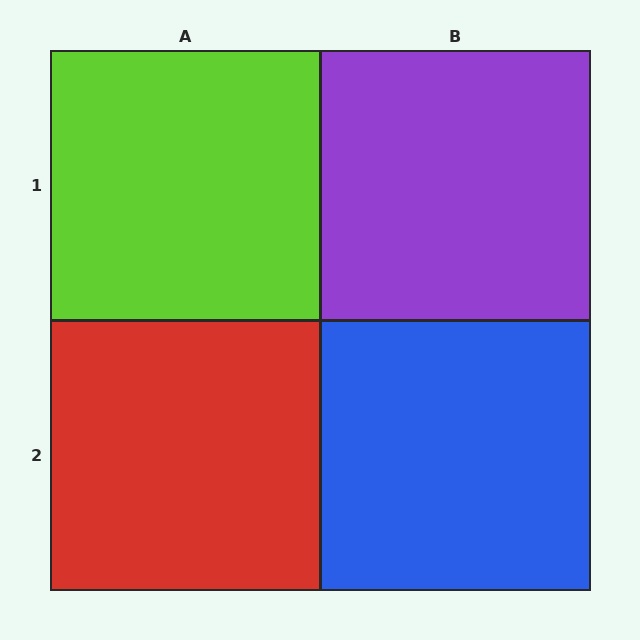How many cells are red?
1 cell is red.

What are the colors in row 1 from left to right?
Lime, purple.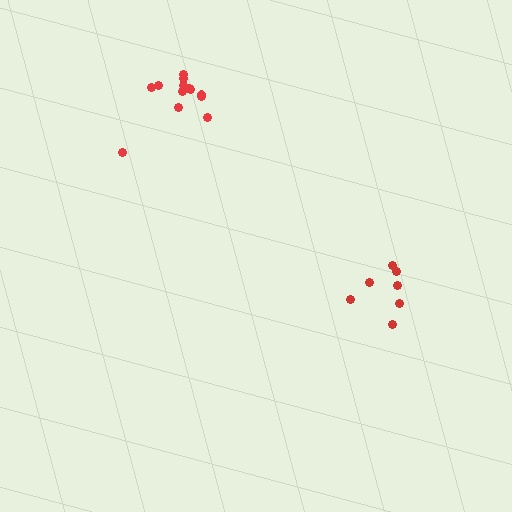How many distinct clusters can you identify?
There are 2 distinct clusters.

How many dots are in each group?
Group 1: 7 dots, Group 2: 13 dots (20 total).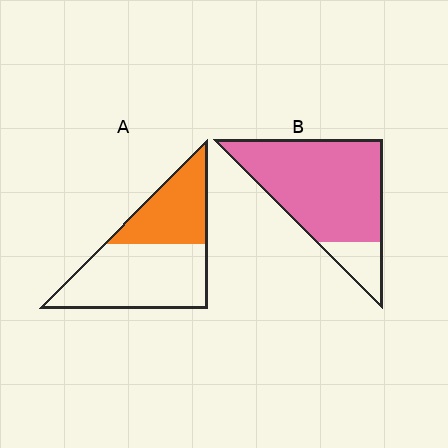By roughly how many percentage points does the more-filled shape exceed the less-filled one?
By roughly 45 percentage points (B over A).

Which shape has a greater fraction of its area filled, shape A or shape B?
Shape B.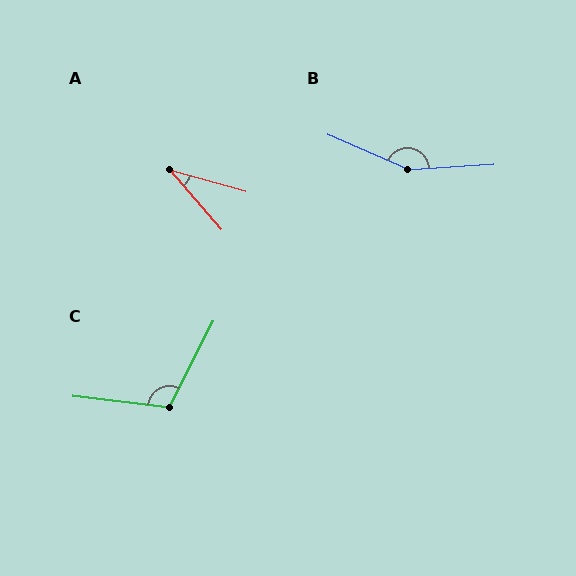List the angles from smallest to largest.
A (34°), C (110°), B (153°).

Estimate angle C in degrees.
Approximately 110 degrees.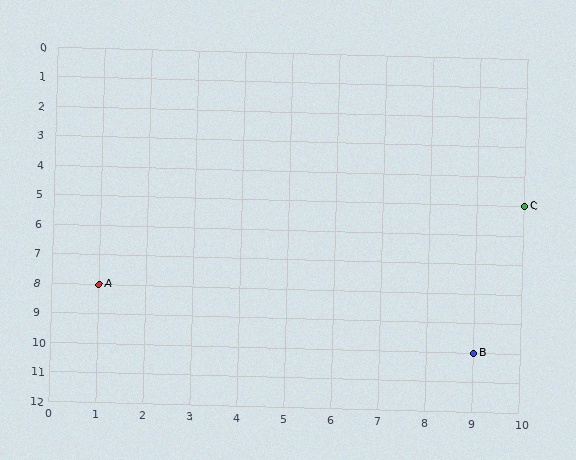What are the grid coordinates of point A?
Point A is at grid coordinates (1, 8).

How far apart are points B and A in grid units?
Points B and A are 8 columns and 2 rows apart (about 8.2 grid units diagonally).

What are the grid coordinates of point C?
Point C is at grid coordinates (10, 5).